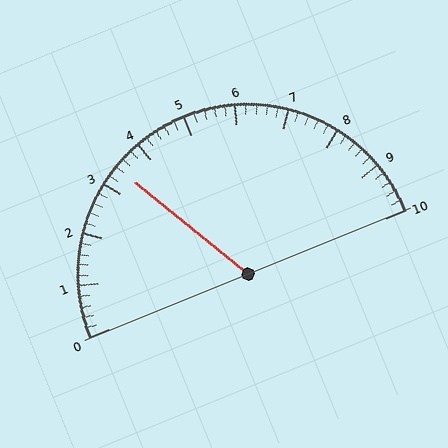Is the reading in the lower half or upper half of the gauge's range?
The reading is in the lower half of the range (0 to 10).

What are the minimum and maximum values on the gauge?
The gauge ranges from 0 to 10.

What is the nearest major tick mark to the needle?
The nearest major tick mark is 3.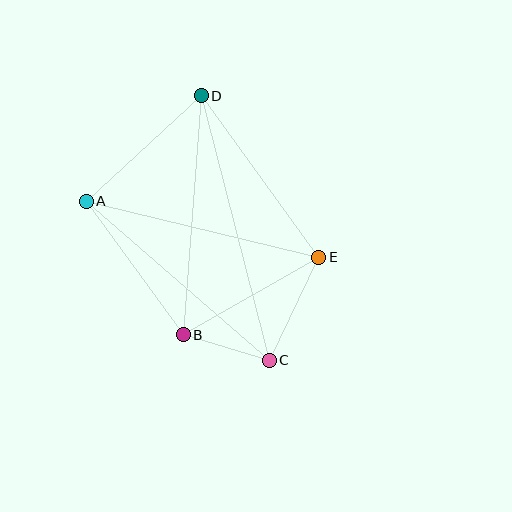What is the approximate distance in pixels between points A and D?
The distance between A and D is approximately 157 pixels.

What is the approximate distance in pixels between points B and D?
The distance between B and D is approximately 240 pixels.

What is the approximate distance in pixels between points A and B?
The distance between A and B is approximately 165 pixels.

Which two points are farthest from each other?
Points C and D are farthest from each other.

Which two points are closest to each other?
Points B and C are closest to each other.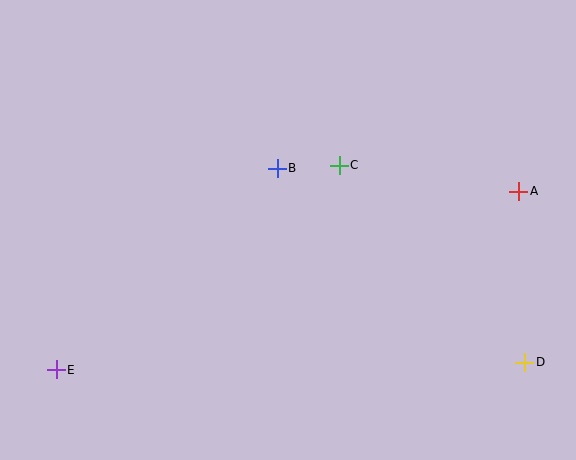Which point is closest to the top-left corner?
Point B is closest to the top-left corner.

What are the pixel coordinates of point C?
Point C is at (339, 165).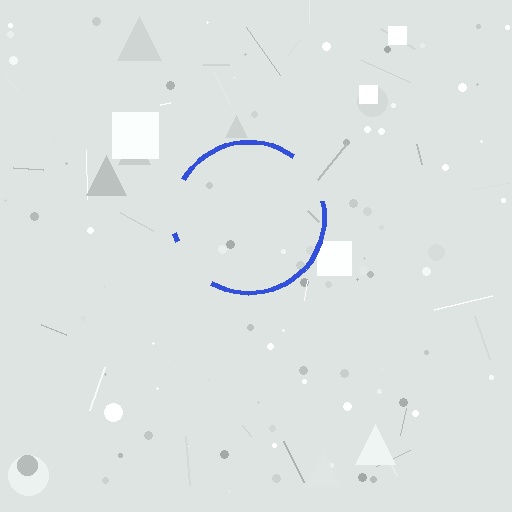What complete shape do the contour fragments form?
The contour fragments form a circle.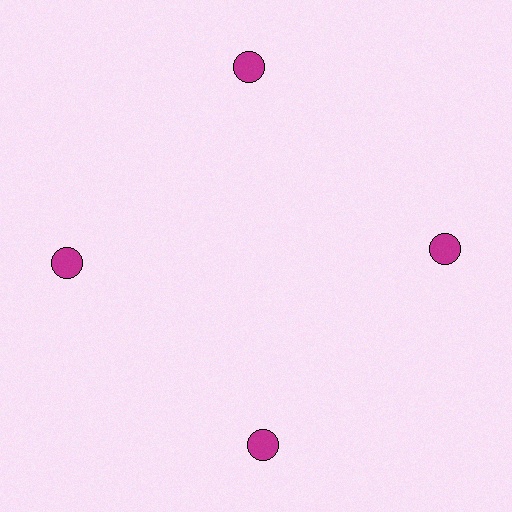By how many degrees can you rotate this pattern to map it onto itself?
The pattern maps onto itself every 90 degrees of rotation.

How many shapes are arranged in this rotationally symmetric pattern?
There are 4 shapes, arranged in 4 groups of 1.